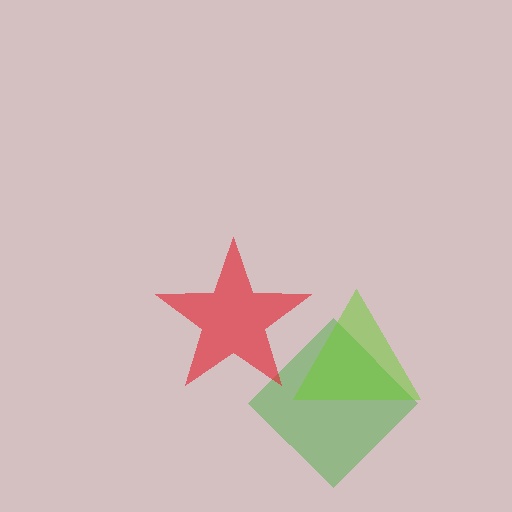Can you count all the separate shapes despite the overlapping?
Yes, there are 3 separate shapes.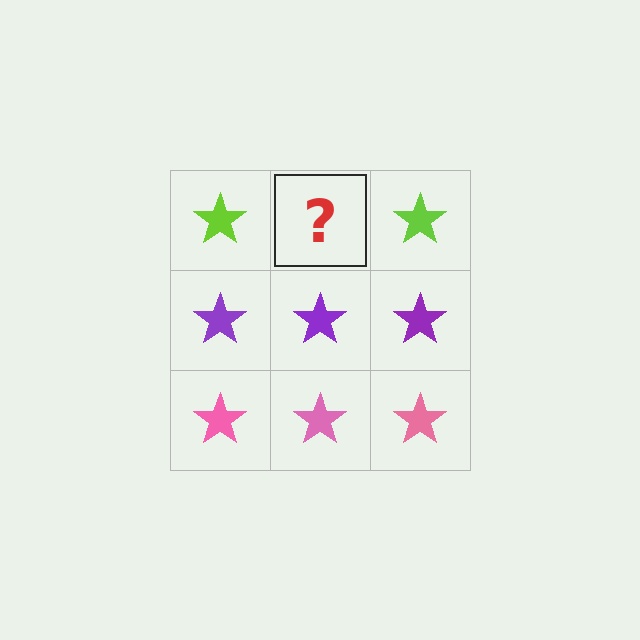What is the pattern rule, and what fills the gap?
The rule is that each row has a consistent color. The gap should be filled with a lime star.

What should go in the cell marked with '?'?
The missing cell should contain a lime star.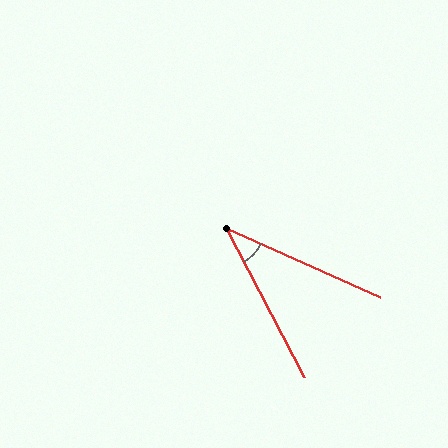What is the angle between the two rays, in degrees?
Approximately 38 degrees.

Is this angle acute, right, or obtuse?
It is acute.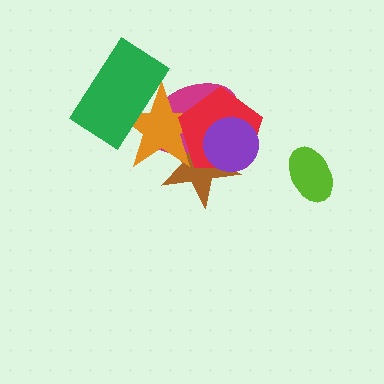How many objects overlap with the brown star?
4 objects overlap with the brown star.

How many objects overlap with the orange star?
4 objects overlap with the orange star.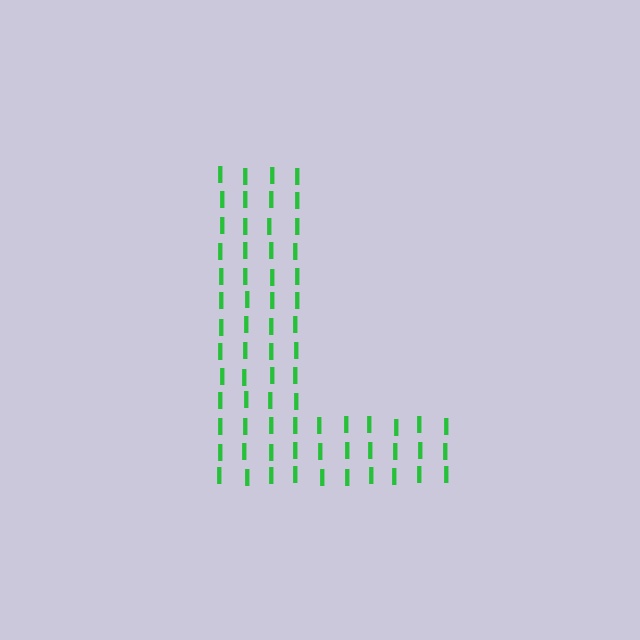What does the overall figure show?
The overall figure shows the letter L.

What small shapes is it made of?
It is made of small letter I's.